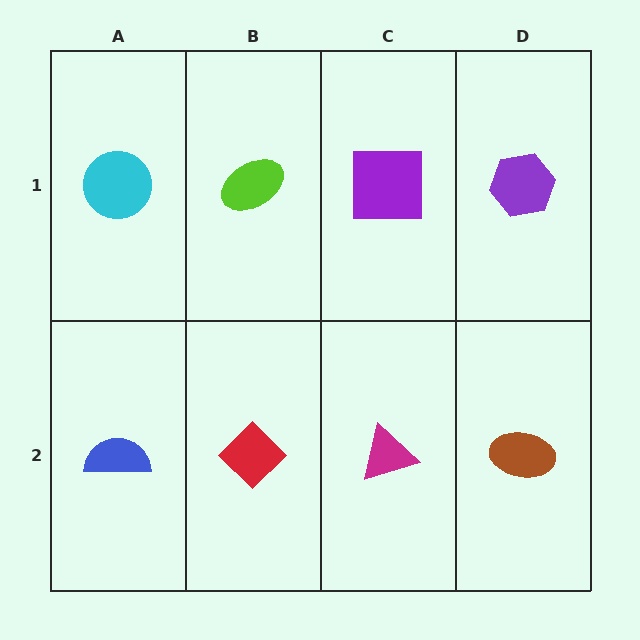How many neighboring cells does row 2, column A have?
2.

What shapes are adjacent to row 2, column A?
A cyan circle (row 1, column A), a red diamond (row 2, column B).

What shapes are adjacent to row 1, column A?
A blue semicircle (row 2, column A), a lime ellipse (row 1, column B).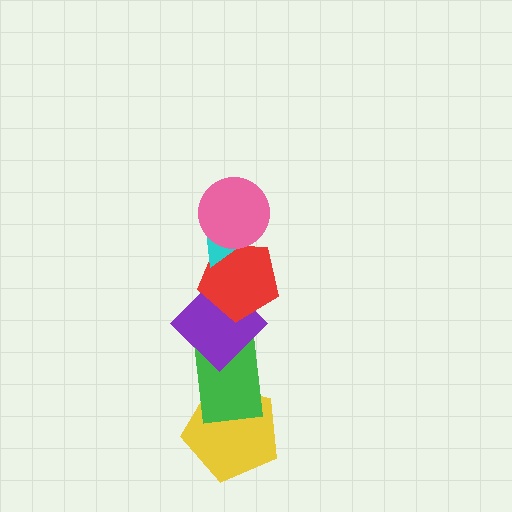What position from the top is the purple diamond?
The purple diamond is 4th from the top.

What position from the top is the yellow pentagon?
The yellow pentagon is 6th from the top.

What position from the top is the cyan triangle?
The cyan triangle is 2nd from the top.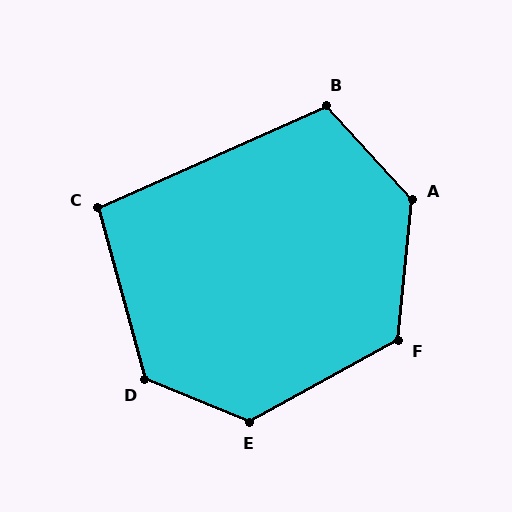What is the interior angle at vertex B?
Approximately 108 degrees (obtuse).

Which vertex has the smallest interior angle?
C, at approximately 98 degrees.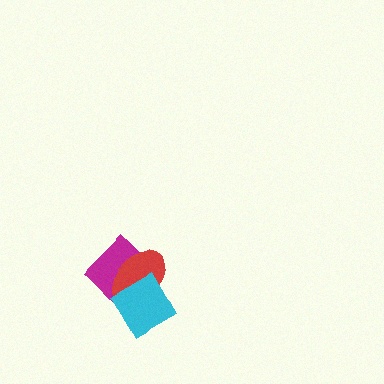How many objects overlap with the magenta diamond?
2 objects overlap with the magenta diamond.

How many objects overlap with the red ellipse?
2 objects overlap with the red ellipse.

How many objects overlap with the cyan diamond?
2 objects overlap with the cyan diamond.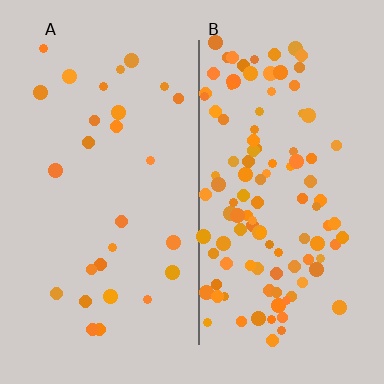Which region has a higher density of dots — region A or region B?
B (the right).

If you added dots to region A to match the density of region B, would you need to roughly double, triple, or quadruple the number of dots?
Approximately quadruple.